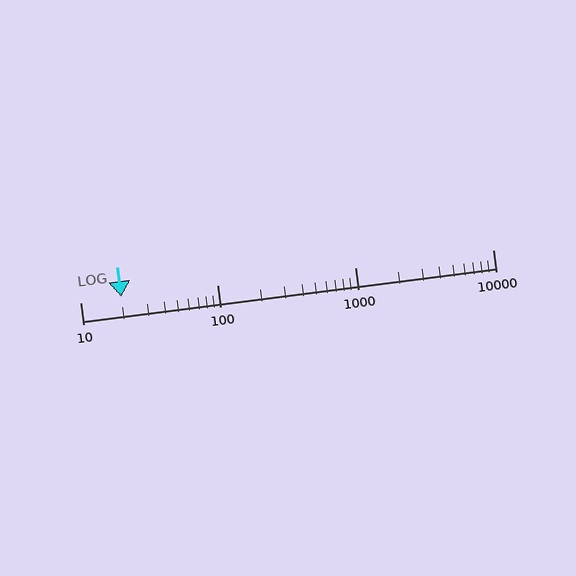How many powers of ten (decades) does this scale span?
The scale spans 3 decades, from 10 to 10000.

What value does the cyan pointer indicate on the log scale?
The pointer indicates approximately 20.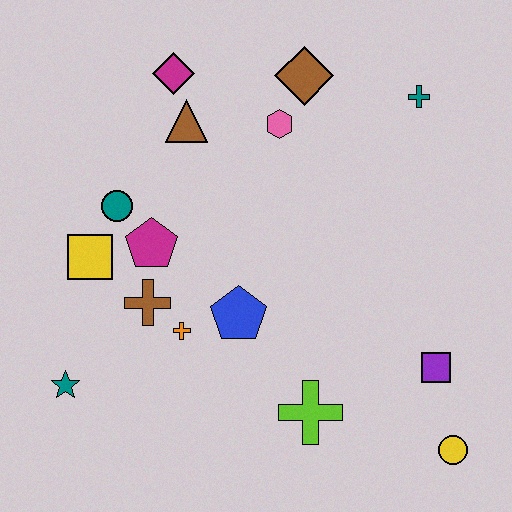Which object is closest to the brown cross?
The orange cross is closest to the brown cross.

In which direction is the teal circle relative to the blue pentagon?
The teal circle is to the left of the blue pentagon.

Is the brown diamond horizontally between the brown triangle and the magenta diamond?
No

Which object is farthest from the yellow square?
The yellow circle is farthest from the yellow square.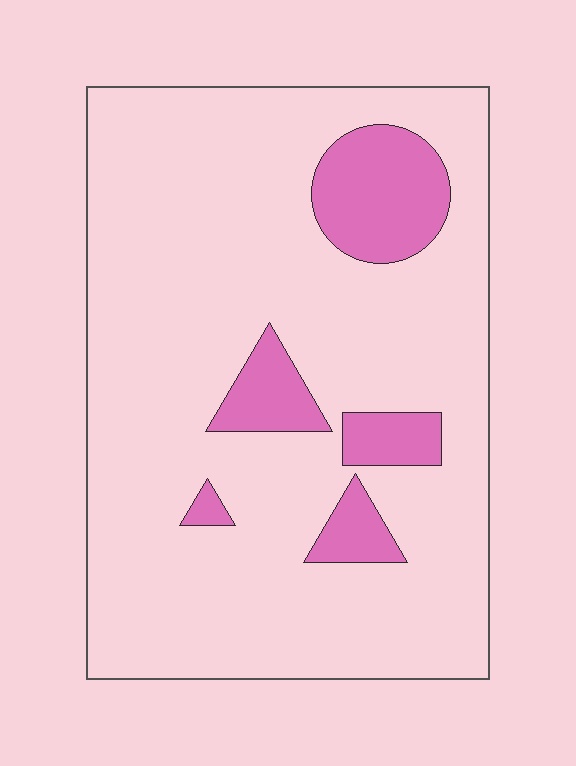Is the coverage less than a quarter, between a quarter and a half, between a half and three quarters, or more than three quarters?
Less than a quarter.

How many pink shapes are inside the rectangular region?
5.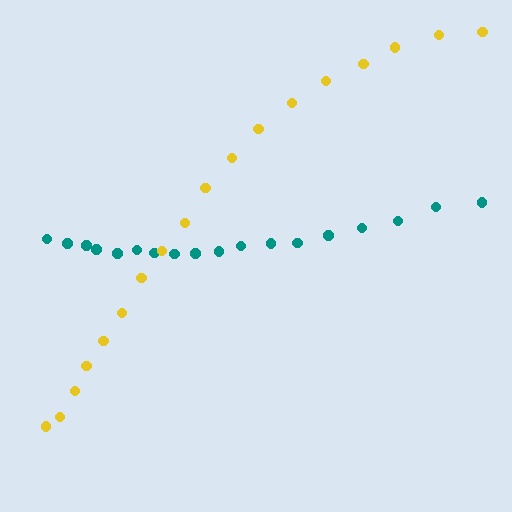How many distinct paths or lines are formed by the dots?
There are 2 distinct paths.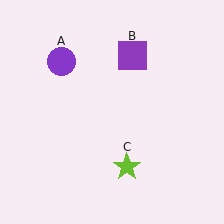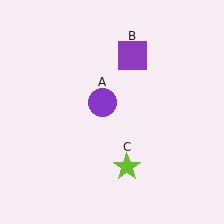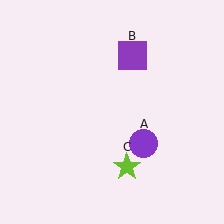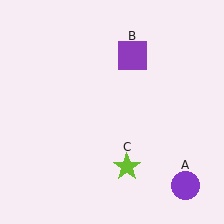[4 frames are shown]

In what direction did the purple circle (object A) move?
The purple circle (object A) moved down and to the right.